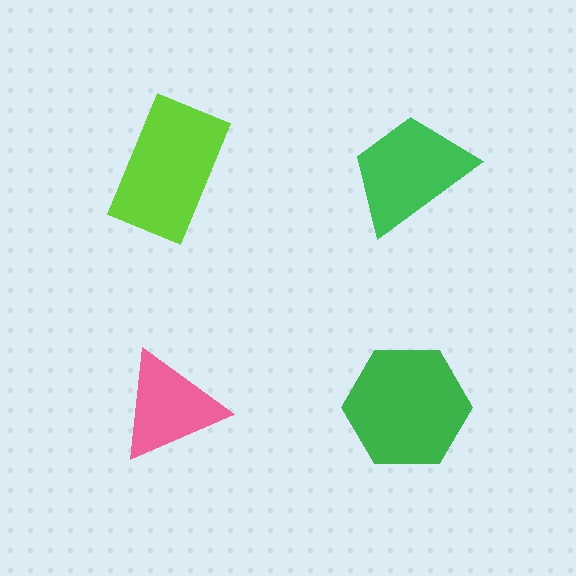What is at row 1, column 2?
A green trapezoid.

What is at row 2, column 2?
A green hexagon.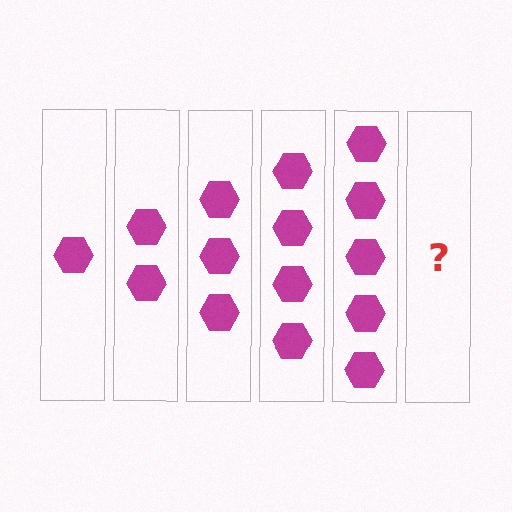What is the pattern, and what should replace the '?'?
The pattern is that each step adds one more hexagon. The '?' should be 6 hexagons.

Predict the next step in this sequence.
The next step is 6 hexagons.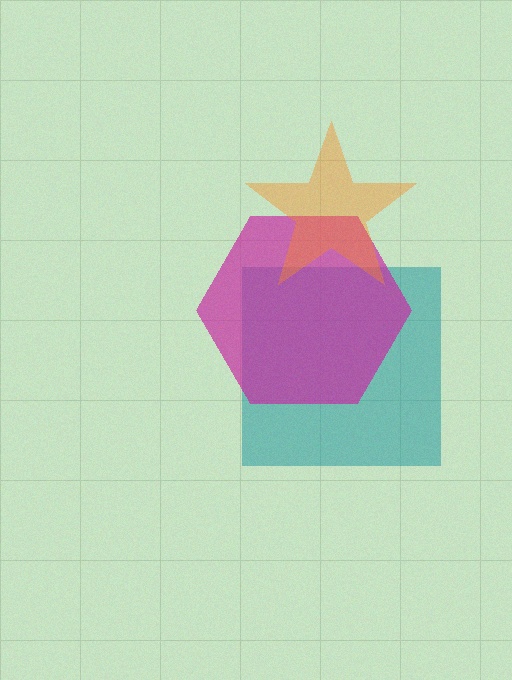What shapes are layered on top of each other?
The layered shapes are: a teal square, a magenta hexagon, an orange star.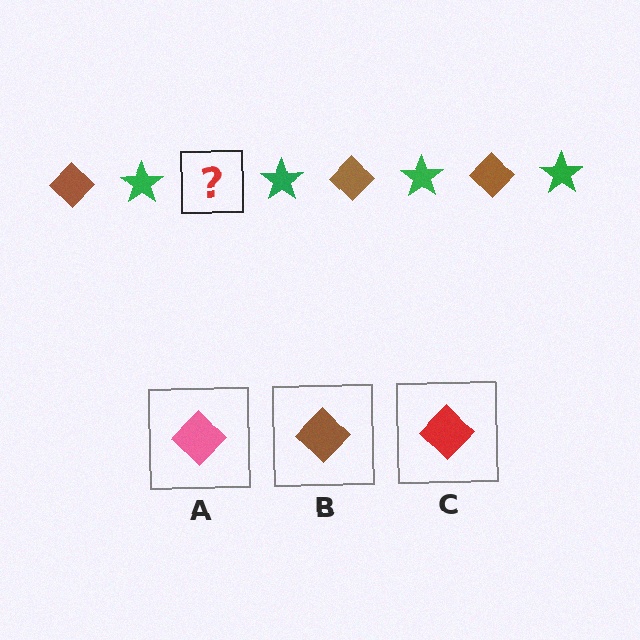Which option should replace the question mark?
Option B.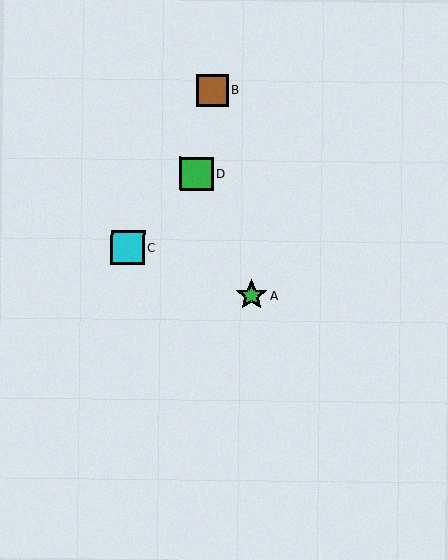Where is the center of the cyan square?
The center of the cyan square is at (128, 248).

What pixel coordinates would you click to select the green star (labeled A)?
Click at (251, 296) to select the green star A.